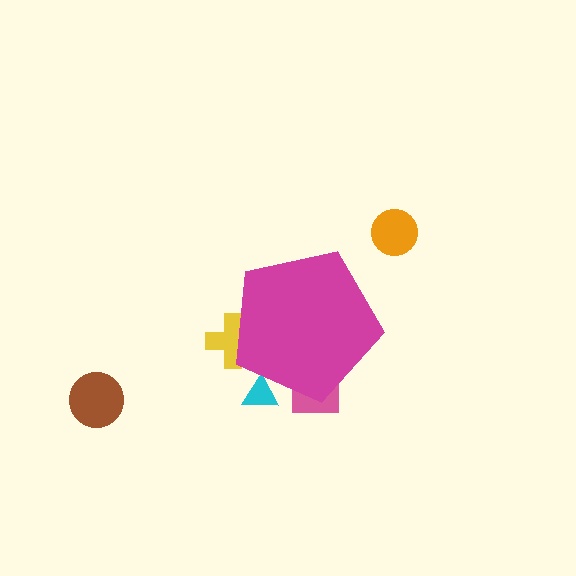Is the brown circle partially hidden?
No, the brown circle is fully visible.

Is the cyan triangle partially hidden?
Yes, the cyan triangle is partially hidden behind the magenta pentagon.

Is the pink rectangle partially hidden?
Yes, the pink rectangle is partially hidden behind the magenta pentagon.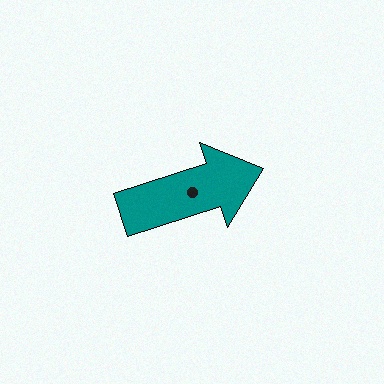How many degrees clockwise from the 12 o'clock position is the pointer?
Approximately 72 degrees.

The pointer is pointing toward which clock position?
Roughly 2 o'clock.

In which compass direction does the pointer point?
East.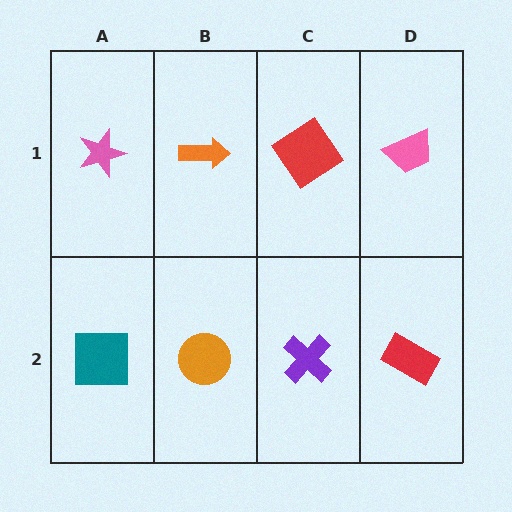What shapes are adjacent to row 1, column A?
A teal square (row 2, column A), an orange arrow (row 1, column B).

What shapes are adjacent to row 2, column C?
A red diamond (row 1, column C), an orange circle (row 2, column B), a red rectangle (row 2, column D).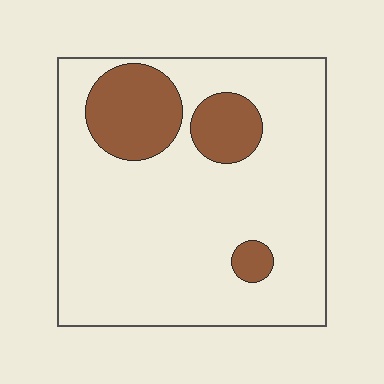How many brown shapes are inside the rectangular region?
3.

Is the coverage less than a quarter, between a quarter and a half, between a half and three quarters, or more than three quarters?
Less than a quarter.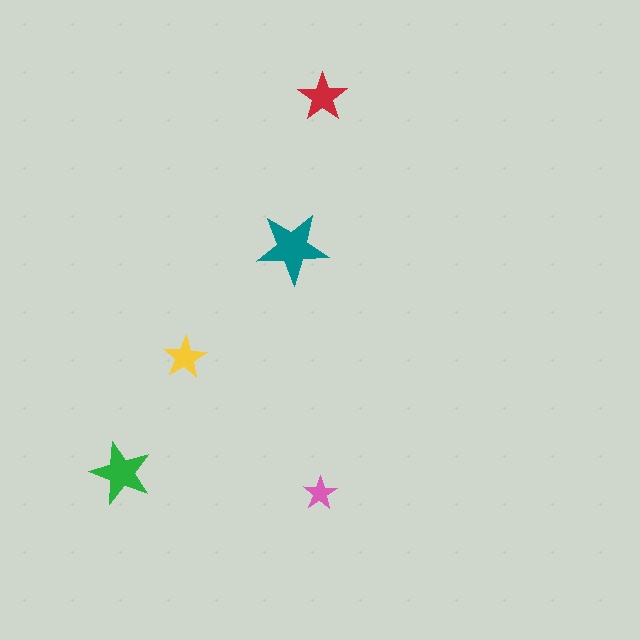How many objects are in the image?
There are 5 objects in the image.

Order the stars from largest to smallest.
the teal one, the green one, the red one, the yellow one, the pink one.